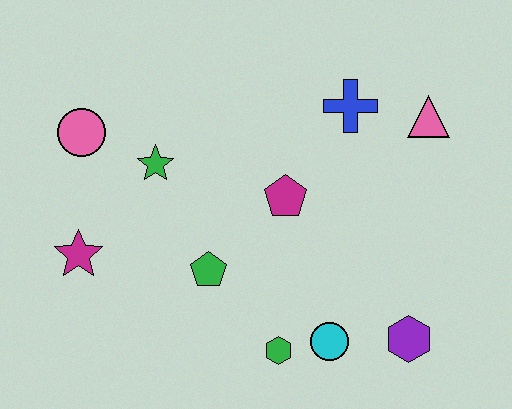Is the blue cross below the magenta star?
No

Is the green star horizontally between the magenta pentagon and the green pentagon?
No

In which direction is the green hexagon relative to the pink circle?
The green hexagon is below the pink circle.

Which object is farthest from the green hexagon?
The pink circle is farthest from the green hexagon.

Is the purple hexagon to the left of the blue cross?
No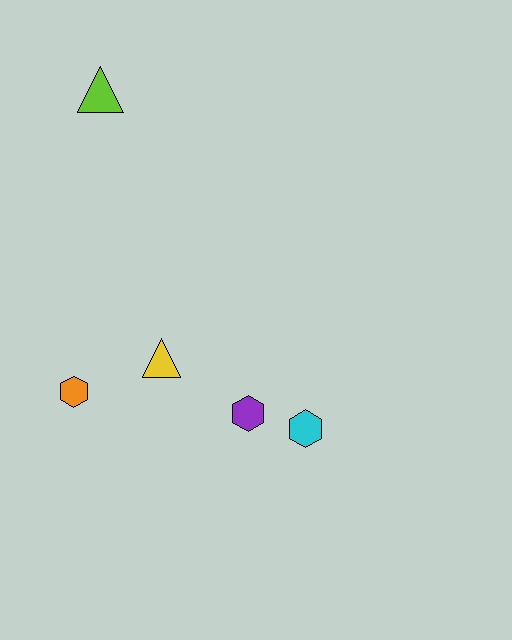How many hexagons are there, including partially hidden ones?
There are 3 hexagons.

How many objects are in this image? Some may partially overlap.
There are 5 objects.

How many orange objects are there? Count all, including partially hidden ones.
There is 1 orange object.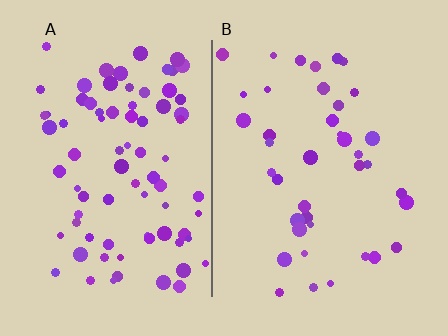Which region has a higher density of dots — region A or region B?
A (the left).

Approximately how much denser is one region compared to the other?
Approximately 2.0× — region A over region B.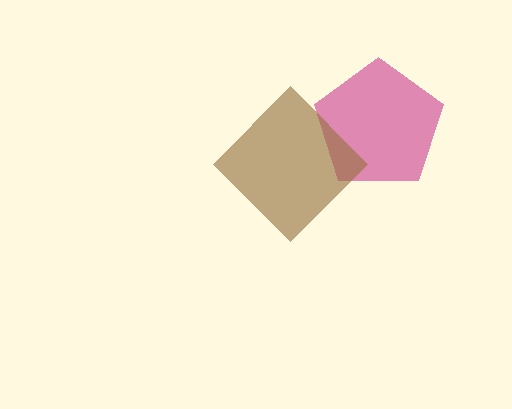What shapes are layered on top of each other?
The layered shapes are: a magenta pentagon, a brown diamond.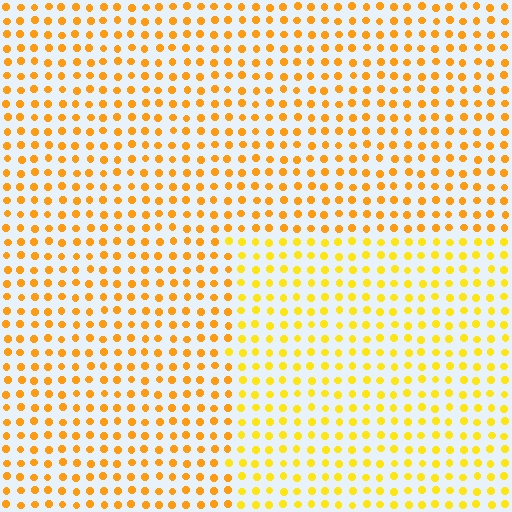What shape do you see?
I see a rectangle.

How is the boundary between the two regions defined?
The boundary is defined purely by a slight shift in hue (about 19 degrees). Spacing, size, and orientation are identical on both sides.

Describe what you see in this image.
The image is filled with small orange elements in a uniform arrangement. A rectangle-shaped region is visible where the elements are tinted to a slightly different hue, forming a subtle color boundary.